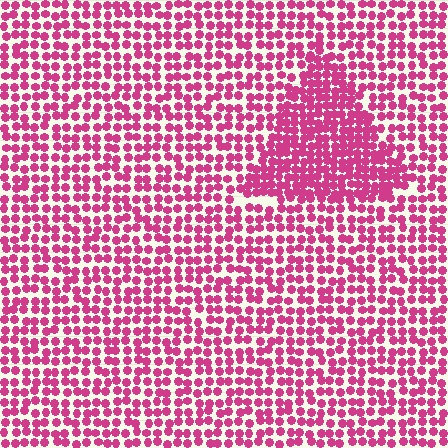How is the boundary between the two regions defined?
The boundary is defined by a change in element density (approximately 1.7x ratio). All elements are the same color, size, and shape.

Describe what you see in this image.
The image contains small magenta elements arranged at two different densities. A triangle-shaped region is visible where the elements are more densely packed than the surrounding area.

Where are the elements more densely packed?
The elements are more densely packed inside the triangle boundary.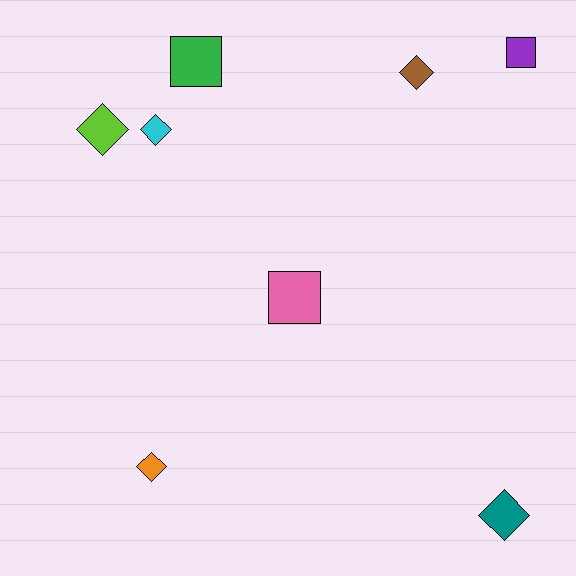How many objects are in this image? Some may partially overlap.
There are 8 objects.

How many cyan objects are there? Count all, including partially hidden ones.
There is 1 cyan object.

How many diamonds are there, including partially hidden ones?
There are 5 diamonds.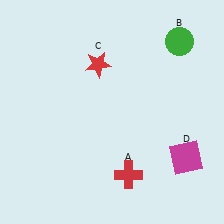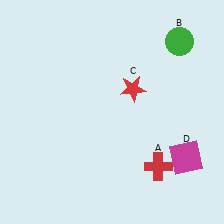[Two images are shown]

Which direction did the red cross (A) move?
The red cross (A) moved right.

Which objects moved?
The objects that moved are: the red cross (A), the red star (C).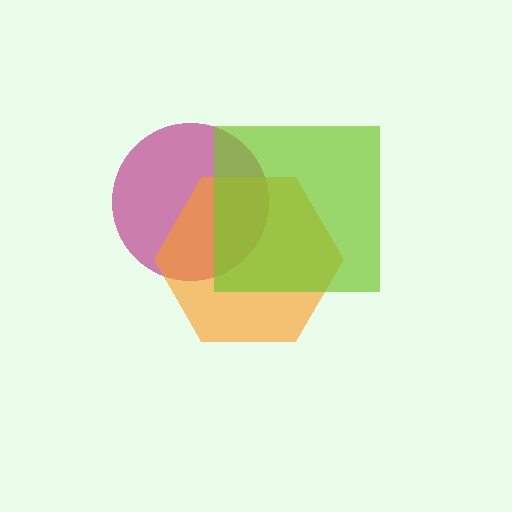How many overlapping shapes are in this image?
There are 3 overlapping shapes in the image.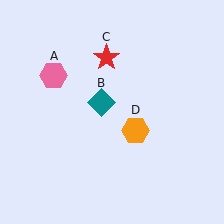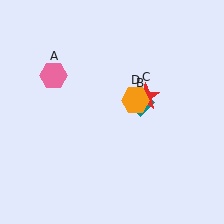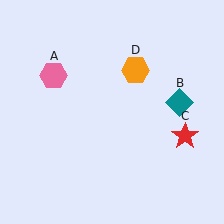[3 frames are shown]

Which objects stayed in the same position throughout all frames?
Pink hexagon (object A) remained stationary.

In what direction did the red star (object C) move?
The red star (object C) moved down and to the right.